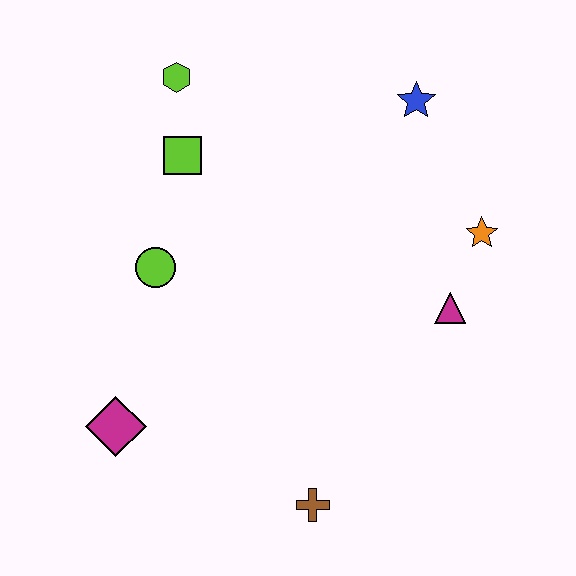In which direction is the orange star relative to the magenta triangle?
The orange star is above the magenta triangle.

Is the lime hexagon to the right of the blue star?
No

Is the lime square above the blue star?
No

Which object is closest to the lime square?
The lime hexagon is closest to the lime square.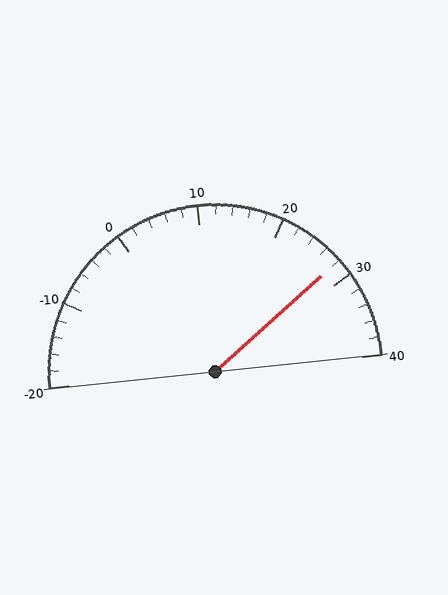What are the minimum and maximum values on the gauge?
The gauge ranges from -20 to 40.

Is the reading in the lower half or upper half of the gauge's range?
The reading is in the upper half of the range (-20 to 40).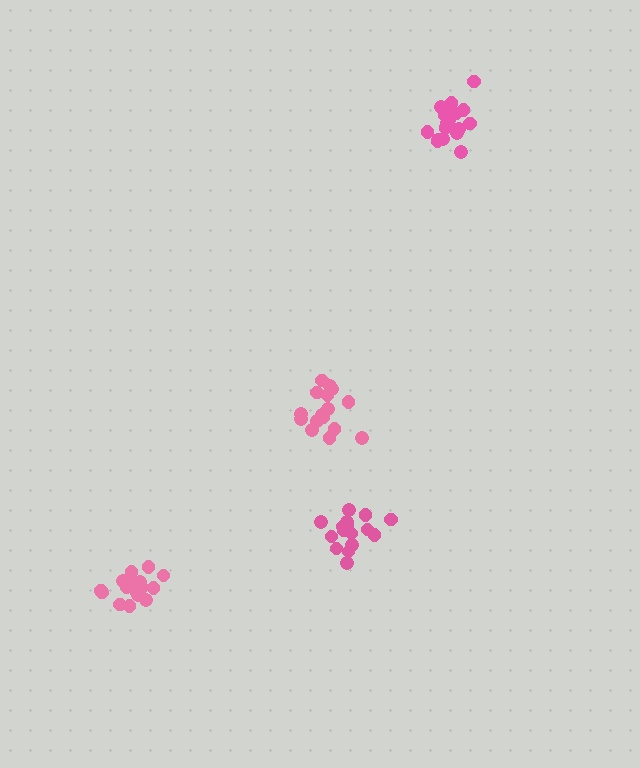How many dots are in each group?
Group 1: 16 dots, Group 2: 16 dots, Group 3: 18 dots, Group 4: 16 dots (66 total).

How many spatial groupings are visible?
There are 4 spatial groupings.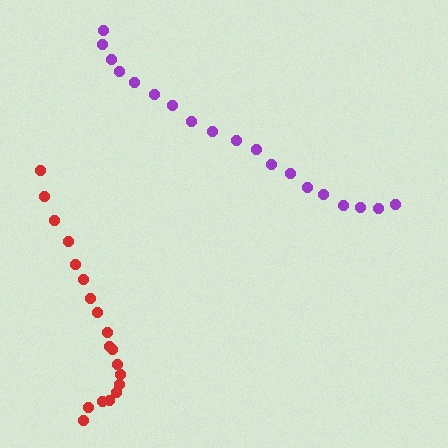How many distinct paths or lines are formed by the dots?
There are 2 distinct paths.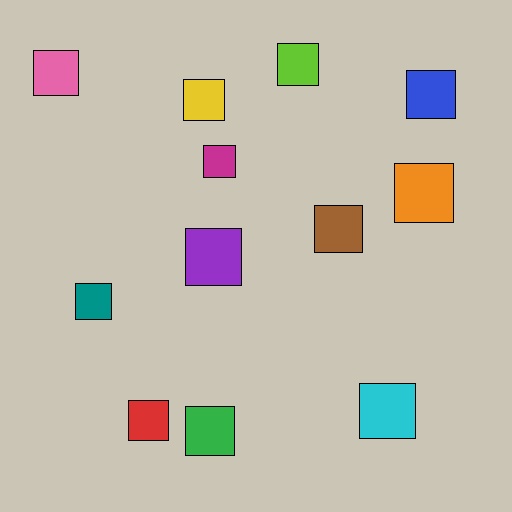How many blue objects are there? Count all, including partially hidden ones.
There is 1 blue object.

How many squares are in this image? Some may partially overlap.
There are 12 squares.